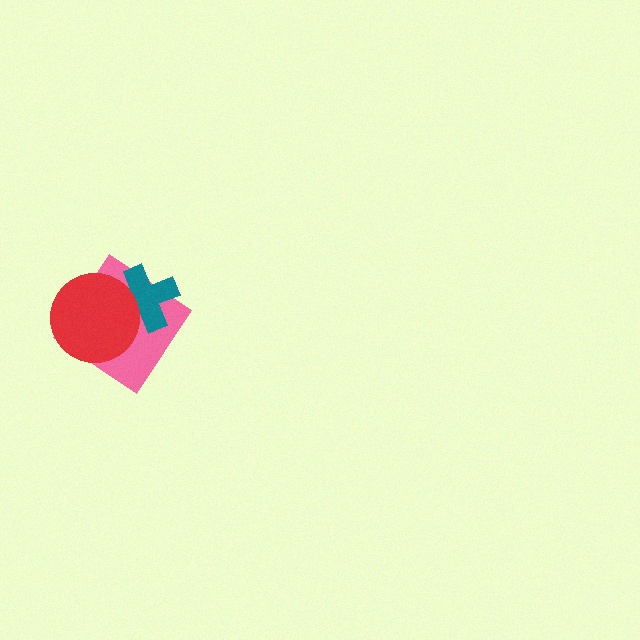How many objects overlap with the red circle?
2 objects overlap with the red circle.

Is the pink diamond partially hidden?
Yes, it is partially covered by another shape.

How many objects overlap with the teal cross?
2 objects overlap with the teal cross.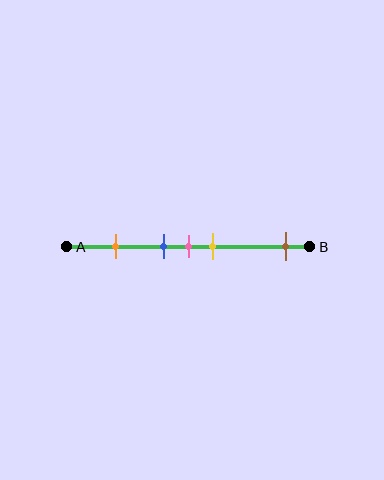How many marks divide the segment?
There are 5 marks dividing the segment.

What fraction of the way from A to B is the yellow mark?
The yellow mark is approximately 60% (0.6) of the way from A to B.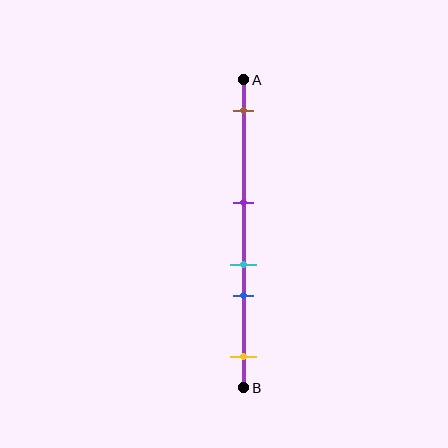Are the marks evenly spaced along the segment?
No, the marks are not evenly spaced.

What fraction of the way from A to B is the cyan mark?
The cyan mark is approximately 60% (0.6) of the way from A to B.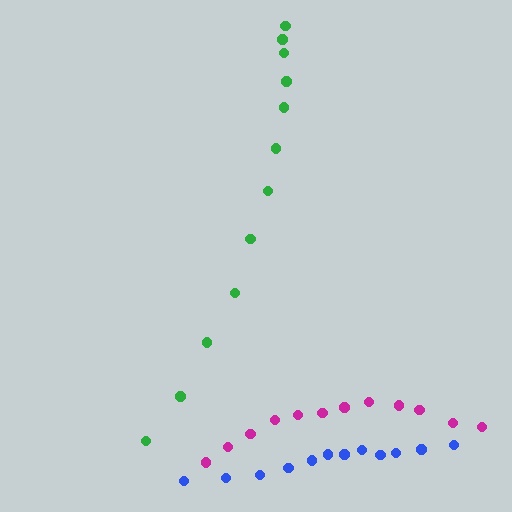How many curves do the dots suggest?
There are 3 distinct paths.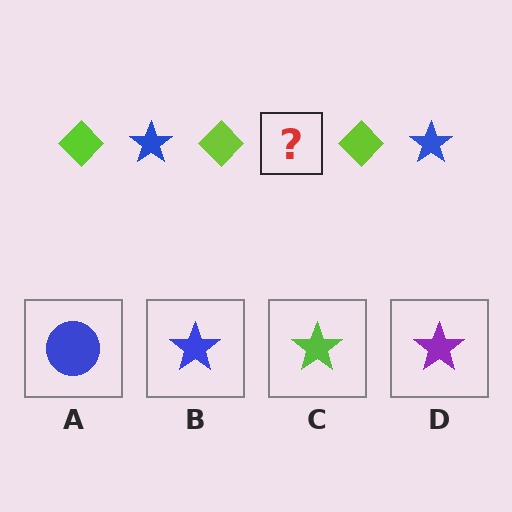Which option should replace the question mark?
Option B.